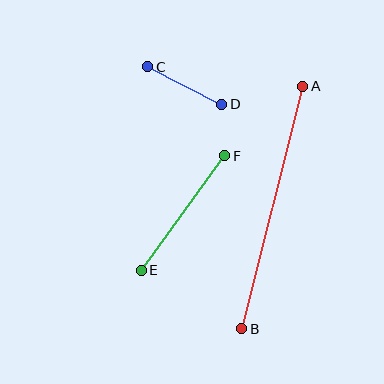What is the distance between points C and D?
The distance is approximately 83 pixels.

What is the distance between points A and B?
The distance is approximately 250 pixels.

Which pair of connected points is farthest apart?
Points A and B are farthest apart.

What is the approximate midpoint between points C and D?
The midpoint is at approximately (185, 85) pixels.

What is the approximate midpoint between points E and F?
The midpoint is at approximately (183, 213) pixels.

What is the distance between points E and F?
The distance is approximately 142 pixels.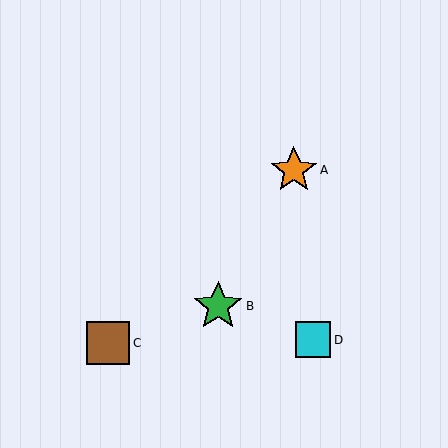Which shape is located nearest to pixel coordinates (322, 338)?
The cyan square (labeled D) at (313, 340) is nearest to that location.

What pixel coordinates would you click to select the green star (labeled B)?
Click at (218, 306) to select the green star B.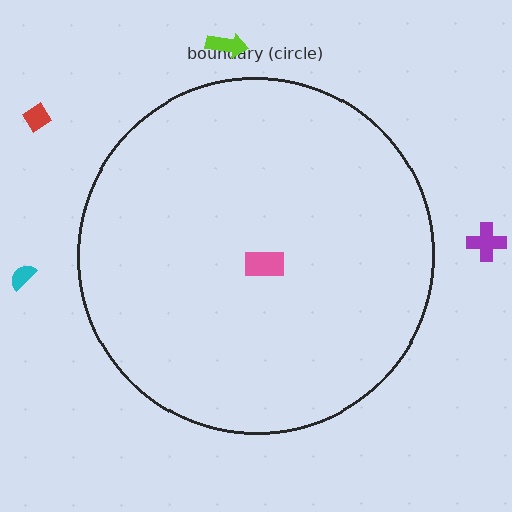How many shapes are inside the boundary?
1 inside, 4 outside.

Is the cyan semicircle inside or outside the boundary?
Outside.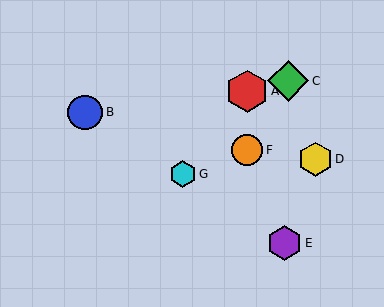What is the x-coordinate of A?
Object A is at x≈247.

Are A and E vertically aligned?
No, A is at x≈247 and E is at x≈285.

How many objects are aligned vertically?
2 objects (A, F) are aligned vertically.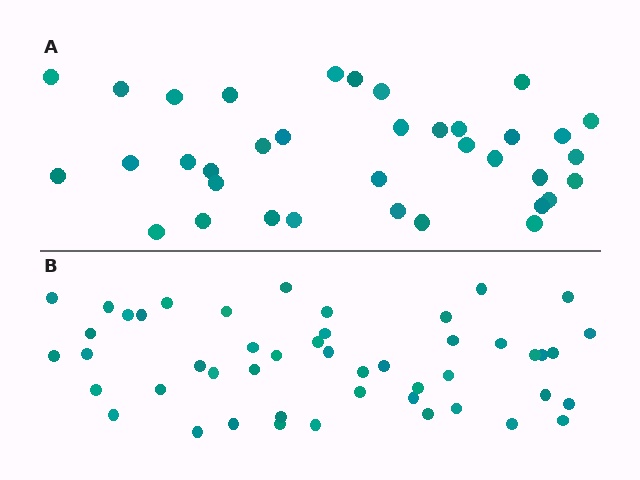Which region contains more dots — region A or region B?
Region B (the bottom region) has more dots.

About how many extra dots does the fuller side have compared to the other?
Region B has roughly 12 or so more dots than region A.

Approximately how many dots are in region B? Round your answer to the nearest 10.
About 50 dots. (The exact count is 48, which rounds to 50.)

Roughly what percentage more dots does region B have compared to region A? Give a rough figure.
About 35% more.